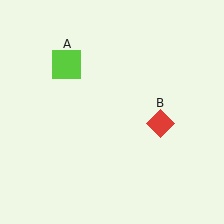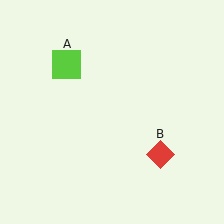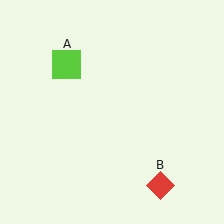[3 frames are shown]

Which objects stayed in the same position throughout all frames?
Lime square (object A) remained stationary.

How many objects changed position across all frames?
1 object changed position: red diamond (object B).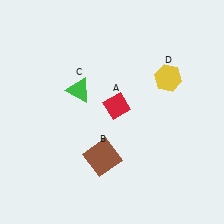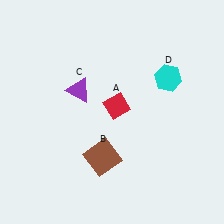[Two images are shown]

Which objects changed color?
C changed from green to purple. D changed from yellow to cyan.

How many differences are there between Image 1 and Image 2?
There are 2 differences between the two images.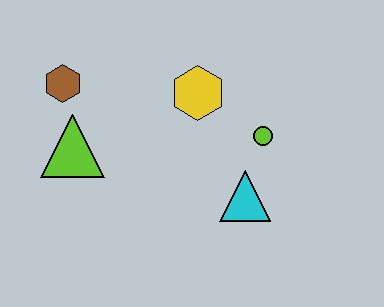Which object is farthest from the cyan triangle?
The brown hexagon is farthest from the cyan triangle.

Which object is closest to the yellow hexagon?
The lime circle is closest to the yellow hexagon.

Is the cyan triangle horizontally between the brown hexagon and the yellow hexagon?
No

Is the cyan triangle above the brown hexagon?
No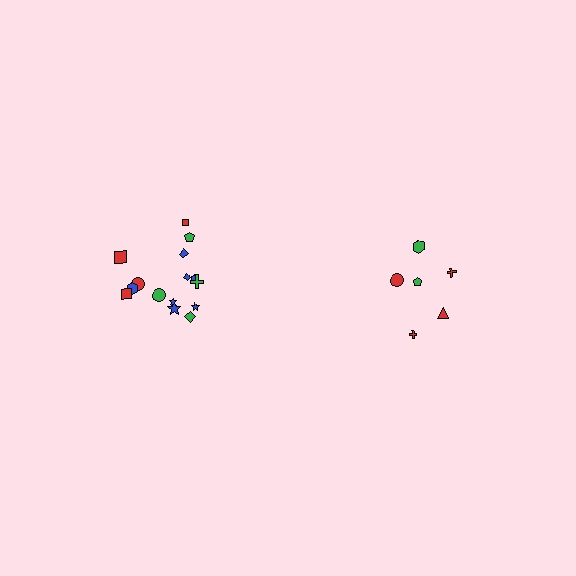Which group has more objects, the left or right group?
The left group.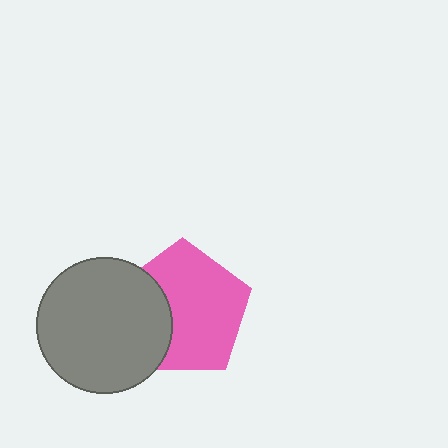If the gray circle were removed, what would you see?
You would see the complete pink pentagon.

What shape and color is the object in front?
The object in front is a gray circle.